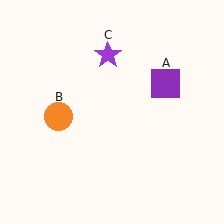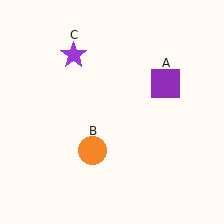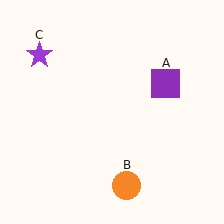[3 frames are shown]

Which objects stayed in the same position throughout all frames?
Purple square (object A) remained stationary.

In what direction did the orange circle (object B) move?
The orange circle (object B) moved down and to the right.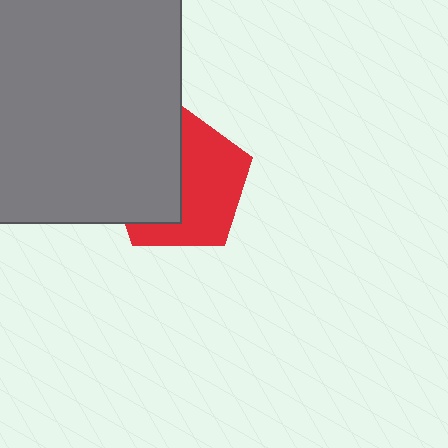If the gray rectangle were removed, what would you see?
You would see the complete red pentagon.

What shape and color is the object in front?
The object in front is a gray rectangle.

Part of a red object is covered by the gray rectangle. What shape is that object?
It is a pentagon.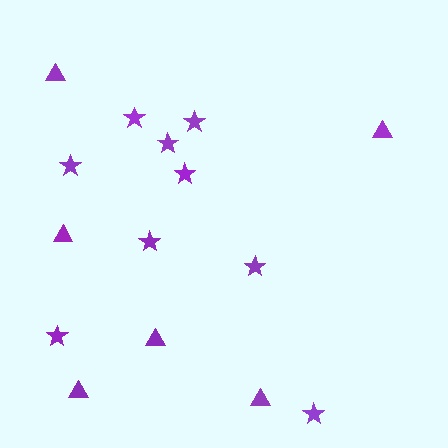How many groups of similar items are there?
There are 2 groups: one group of triangles (6) and one group of stars (9).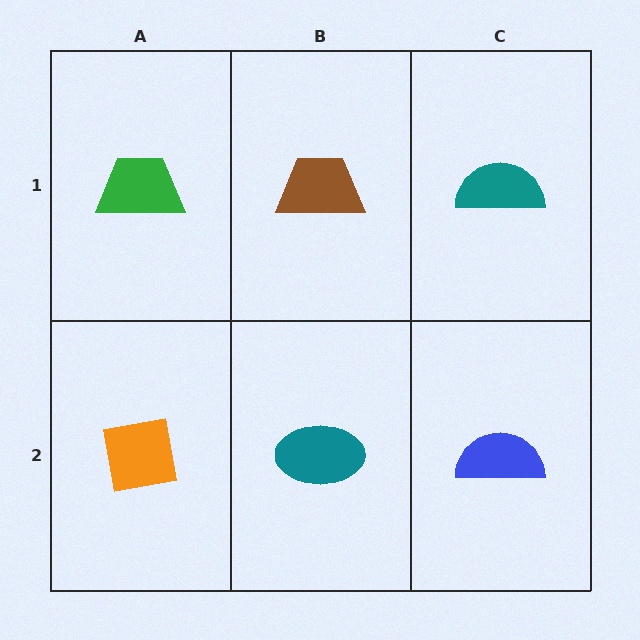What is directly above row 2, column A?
A green trapezoid.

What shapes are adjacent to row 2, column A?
A green trapezoid (row 1, column A), a teal ellipse (row 2, column B).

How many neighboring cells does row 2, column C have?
2.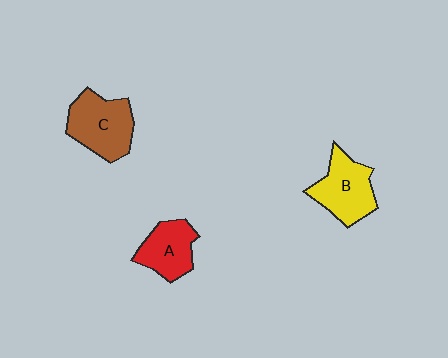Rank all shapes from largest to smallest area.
From largest to smallest: C (brown), B (yellow), A (red).